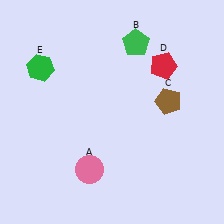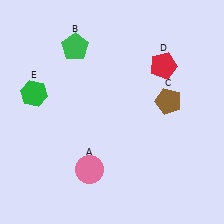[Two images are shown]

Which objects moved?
The objects that moved are: the green pentagon (B), the green hexagon (E).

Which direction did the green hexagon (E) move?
The green hexagon (E) moved down.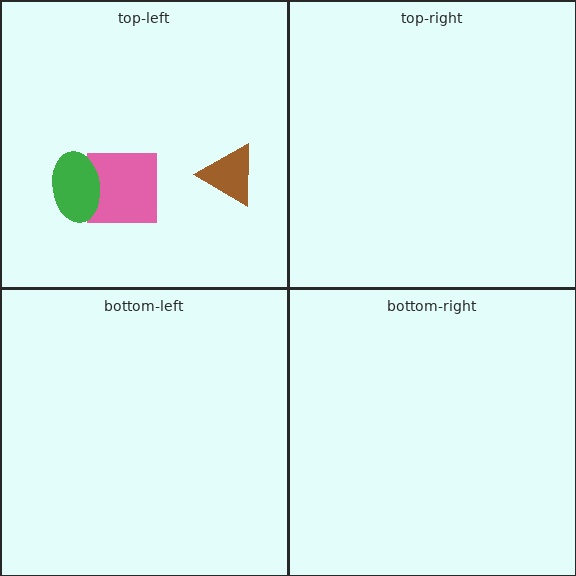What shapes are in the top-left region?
The pink square, the brown triangle, the green ellipse.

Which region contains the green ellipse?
The top-left region.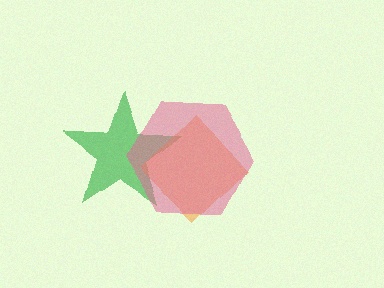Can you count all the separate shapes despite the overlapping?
Yes, there are 3 separate shapes.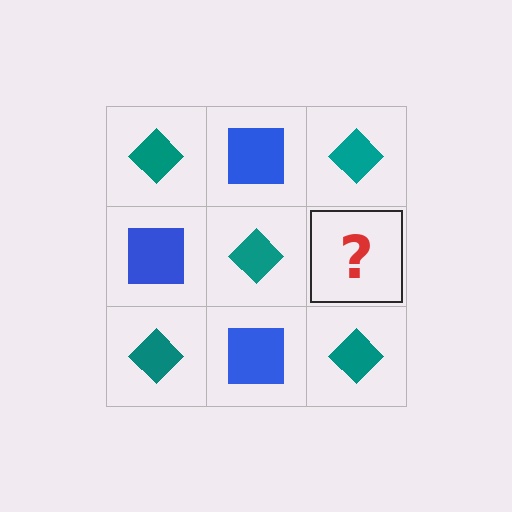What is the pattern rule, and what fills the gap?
The rule is that it alternates teal diamond and blue square in a checkerboard pattern. The gap should be filled with a blue square.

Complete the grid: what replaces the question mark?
The question mark should be replaced with a blue square.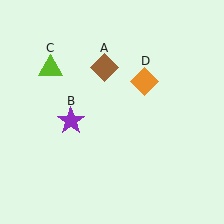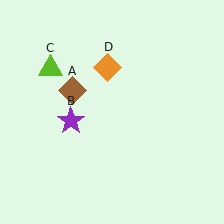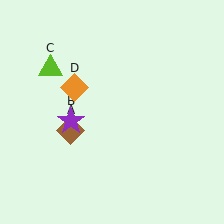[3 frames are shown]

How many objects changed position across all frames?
2 objects changed position: brown diamond (object A), orange diamond (object D).